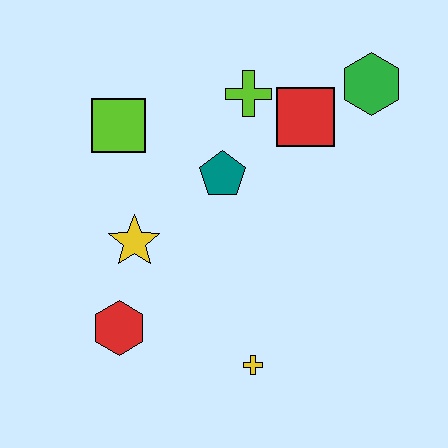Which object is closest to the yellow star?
The red hexagon is closest to the yellow star.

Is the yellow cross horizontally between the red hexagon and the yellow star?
No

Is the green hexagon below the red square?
No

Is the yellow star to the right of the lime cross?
No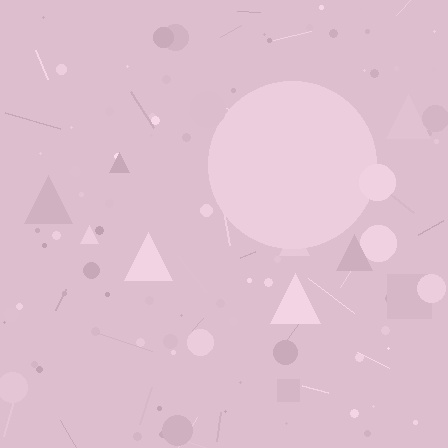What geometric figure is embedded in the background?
A circle is embedded in the background.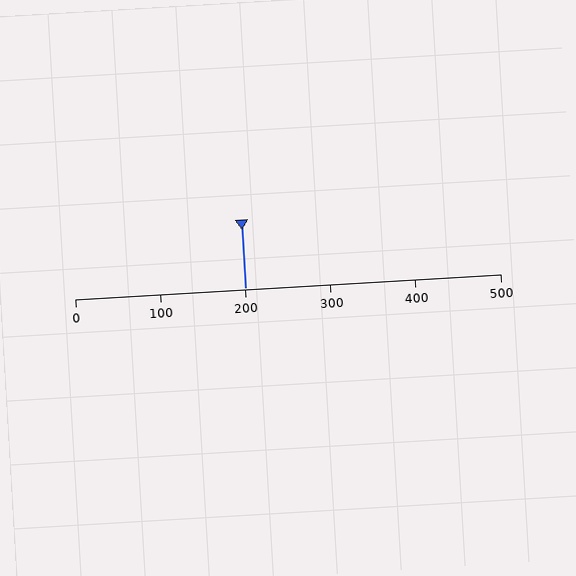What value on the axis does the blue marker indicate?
The marker indicates approximately 200.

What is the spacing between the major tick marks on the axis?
The major ticks are spaced 100 apart.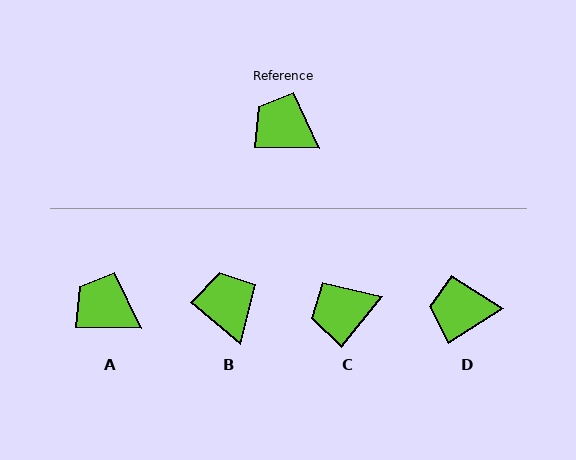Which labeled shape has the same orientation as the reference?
A.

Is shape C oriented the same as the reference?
No, it is off by about 52 degrees.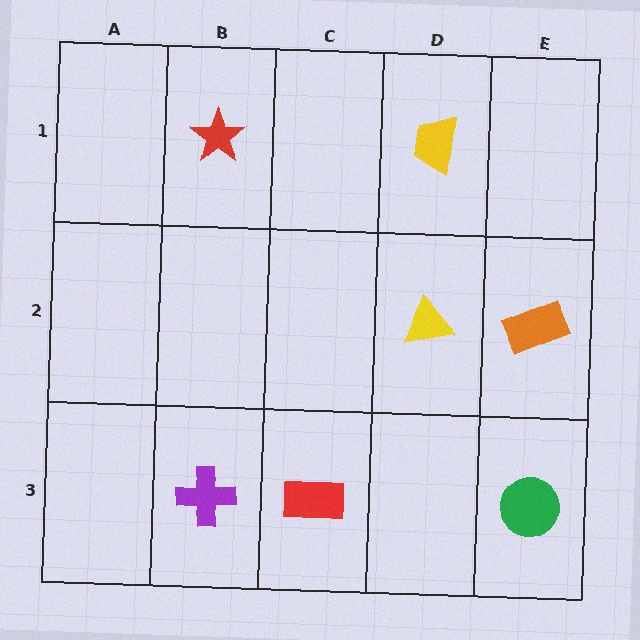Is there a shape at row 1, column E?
No, that cell is empty.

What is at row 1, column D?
A yellow trapezoid.